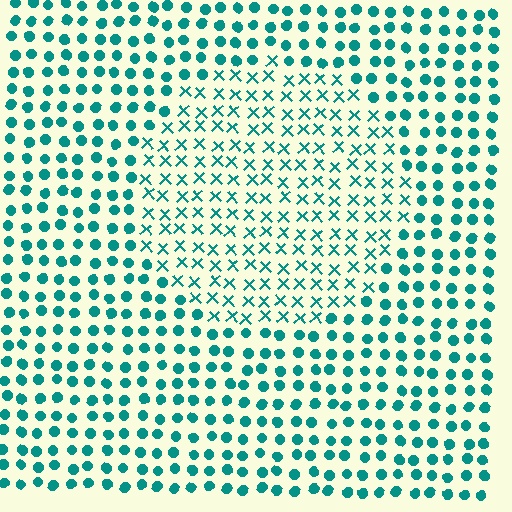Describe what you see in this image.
The image is filled with small teal elements arranged in a uniform grid. A circle-shaped region contains X marks, while the surrounding area contains circles. The boundary is defined purely by the change in element shape.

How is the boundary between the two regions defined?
The boundary is defined by a change in element shape: X marks inside vs. circles outside. All elements share the same color and spacing.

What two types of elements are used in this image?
The image uses X marks inside the circle region and circles outside it.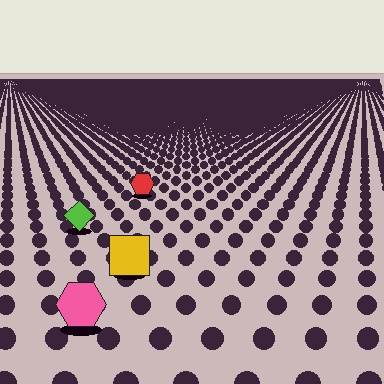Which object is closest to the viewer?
The pink hexagon is closest. The texture marks near it are larger and more spread out.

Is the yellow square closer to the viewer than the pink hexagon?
No. The pink hexagon is closer — you can tell from the texture gradient: the ground texture is coarser near it.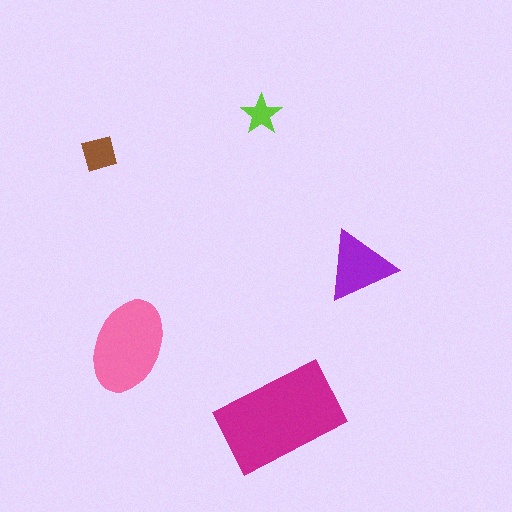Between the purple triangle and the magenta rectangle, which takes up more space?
The magenta rectangle.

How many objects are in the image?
There are 5 objects in the image.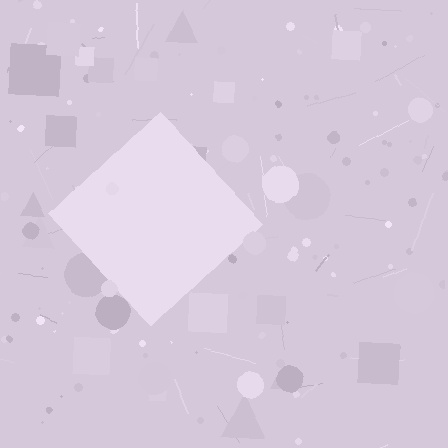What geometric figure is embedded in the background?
A diamond is embedded in the background.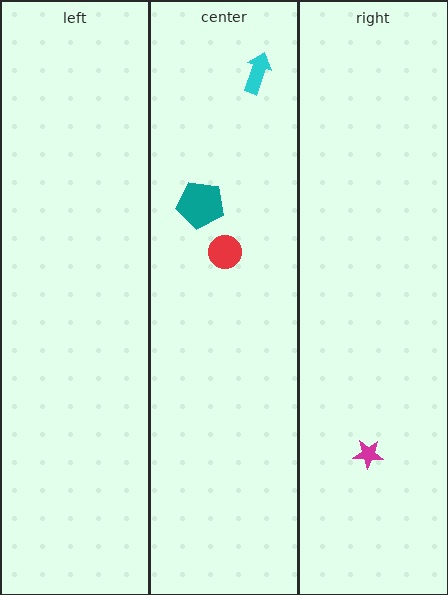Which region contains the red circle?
The center region.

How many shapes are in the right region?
1.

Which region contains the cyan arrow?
The center region.